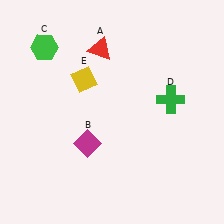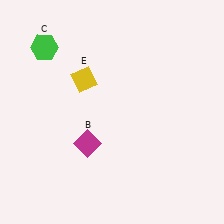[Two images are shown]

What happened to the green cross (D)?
The green cross (D) was removed in Image 2. It was in the top-right area of Image 1.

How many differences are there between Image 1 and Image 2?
There are 2 differences between the two images.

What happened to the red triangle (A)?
The red triangle (A) was removed in Image 2. It was in the top-left area of Image 1.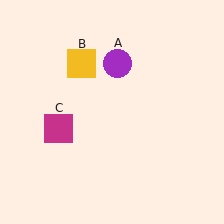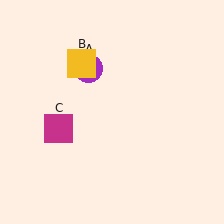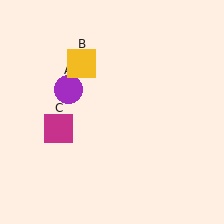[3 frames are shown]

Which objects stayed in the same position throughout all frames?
Yellow square (object B) and magenta square (object C) remained stationary.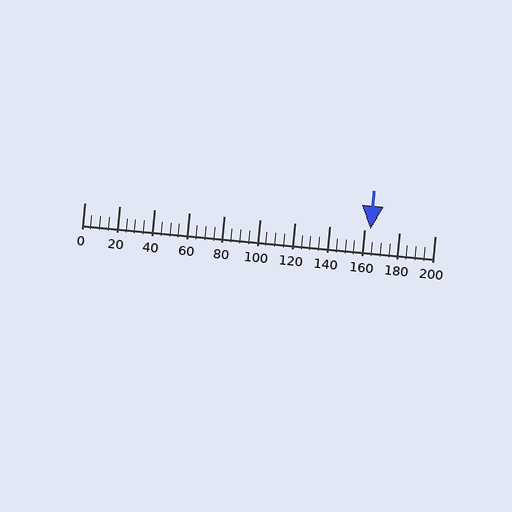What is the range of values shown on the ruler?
The ruler shows values from 0 to 200.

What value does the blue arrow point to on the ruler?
The blue arrow points to approximately 164.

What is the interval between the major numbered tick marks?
The major tick marks are spaced 20 units apart.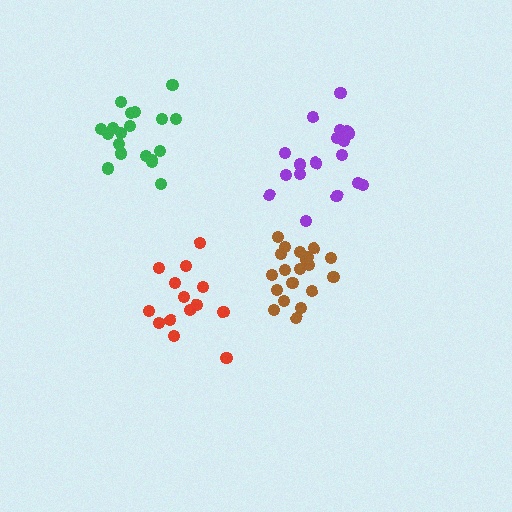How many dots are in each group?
Group 1: 14 dots, Group 2: 19 dots, Group 3: 18 dots, Group 4: 20 dots (71 total).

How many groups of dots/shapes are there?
There are 4 groups.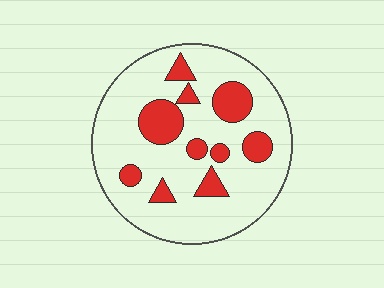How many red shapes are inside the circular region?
10.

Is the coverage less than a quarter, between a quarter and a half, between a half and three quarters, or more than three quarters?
Less than a quarter.